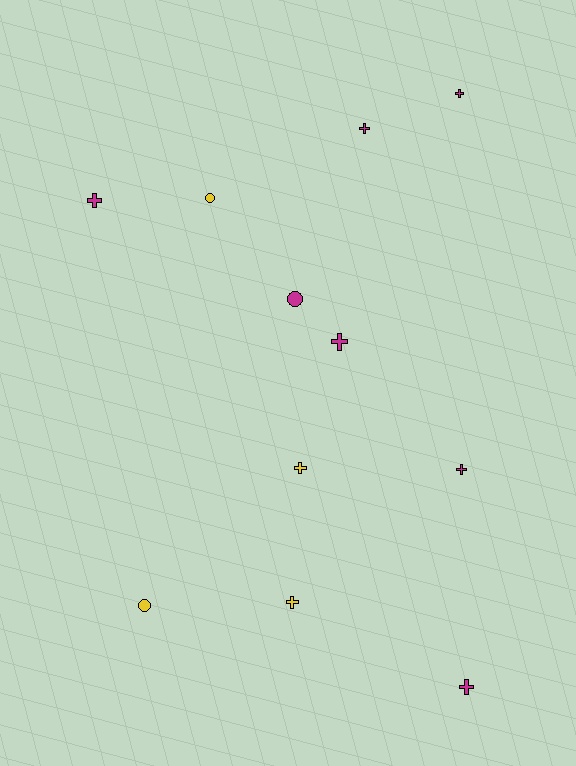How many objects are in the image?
There are 11 objects.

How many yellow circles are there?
There are 2 yellow circles.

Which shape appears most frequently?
Cross, with 8 objects.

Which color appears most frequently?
Magenta, with 7 objects.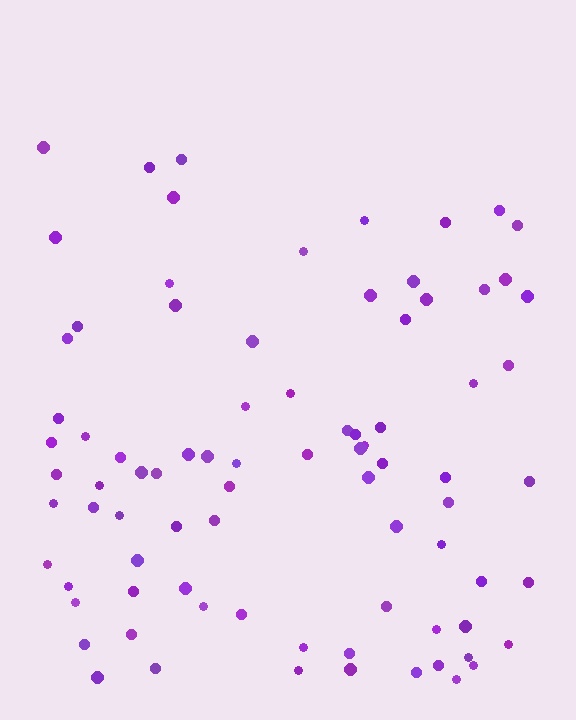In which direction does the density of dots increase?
From top to bottom, with the bottom side densest.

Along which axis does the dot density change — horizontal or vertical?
Vertical.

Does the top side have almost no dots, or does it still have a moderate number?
Still a moderate number, just noticeably fewer than the bottom.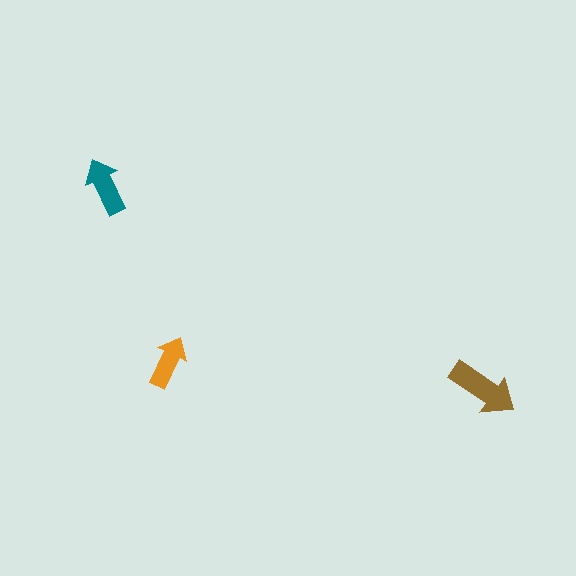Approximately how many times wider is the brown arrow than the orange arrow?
About 1.5 times wider.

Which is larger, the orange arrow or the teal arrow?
The teal one.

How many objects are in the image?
There are 3 objects in the image.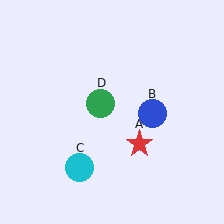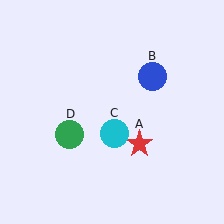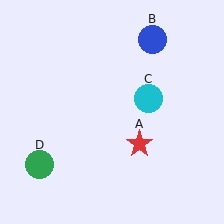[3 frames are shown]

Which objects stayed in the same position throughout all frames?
Red star (object A) remained stationary.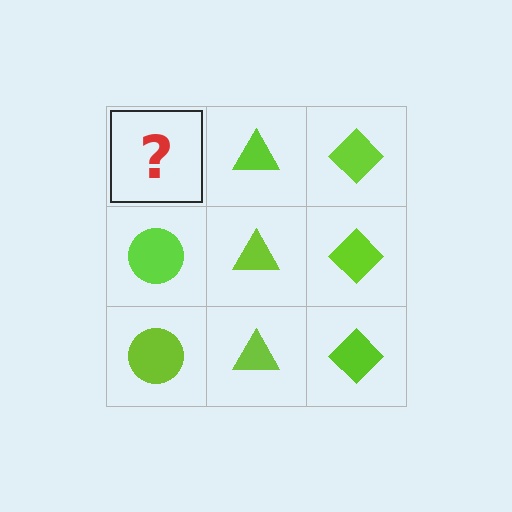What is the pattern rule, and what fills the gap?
The rule is that each column has a consistent shape. The gap should be filled with a lime circle.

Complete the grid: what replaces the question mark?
The question mark should be replaced with a lime circle.